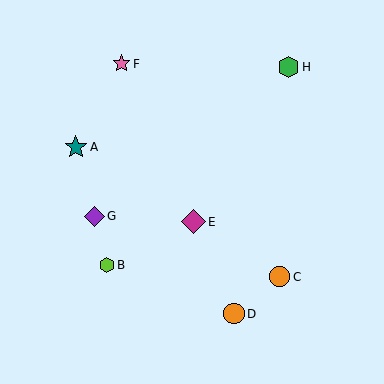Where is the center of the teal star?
The center of the teal star is at (76, 147).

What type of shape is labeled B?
Shape B is a lime hexagon.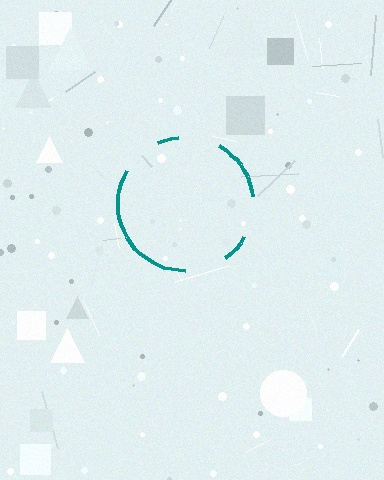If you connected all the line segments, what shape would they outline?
They would outline a circle.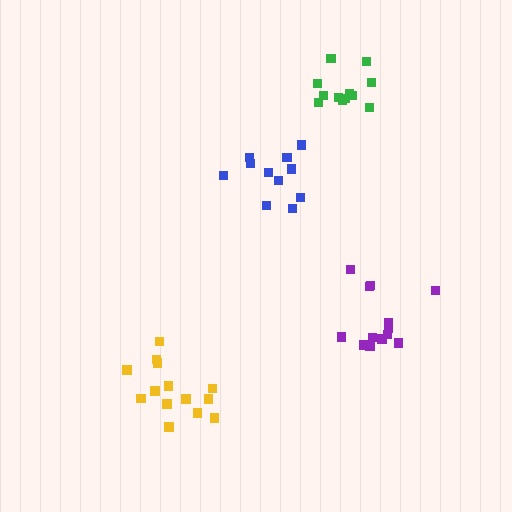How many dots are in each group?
Group 1: 11 dots, Group 2: 12 dots, Group 3: 14 dots, Group 4: 13 dots (50 total).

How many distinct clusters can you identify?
There are 4 distinct clusters.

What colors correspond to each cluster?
The clusters are colored: blue, green, yellow, purple.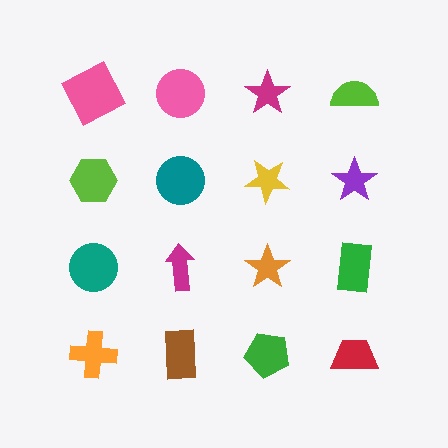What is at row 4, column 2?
A brown rectangle.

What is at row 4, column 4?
A red trapezoid.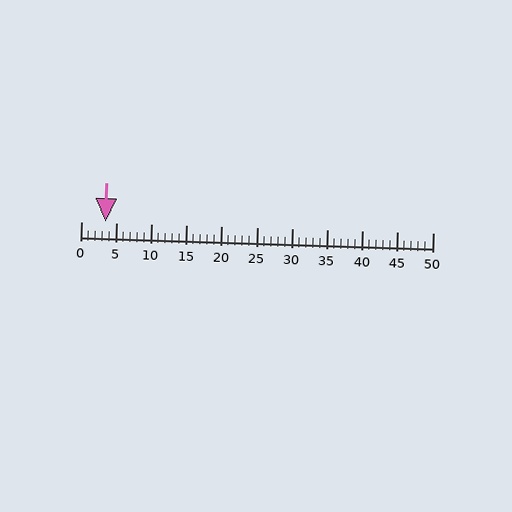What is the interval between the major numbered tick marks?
The major tick marks are spaced 5 units apart.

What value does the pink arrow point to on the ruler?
The pink arrow points to approximately 4.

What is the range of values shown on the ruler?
The ruler shows values from 0 to 50.